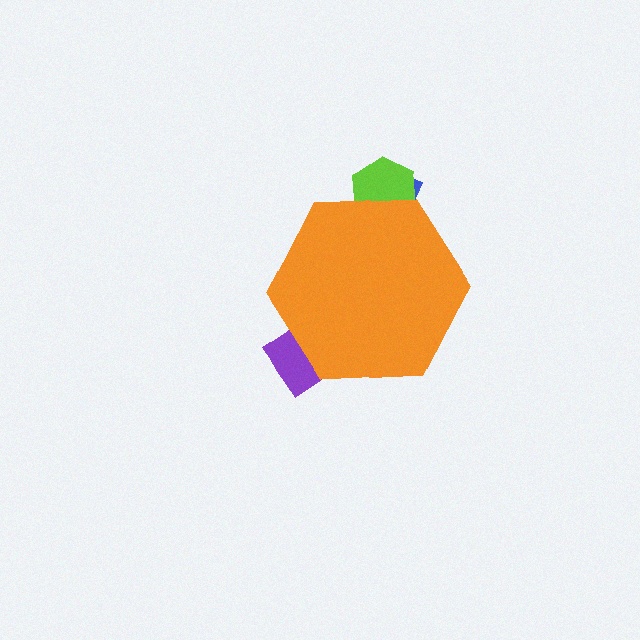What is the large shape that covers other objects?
An orange hexagon.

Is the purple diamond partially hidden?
Yes, the purple diamond is partially hidden behind the orange hexagon.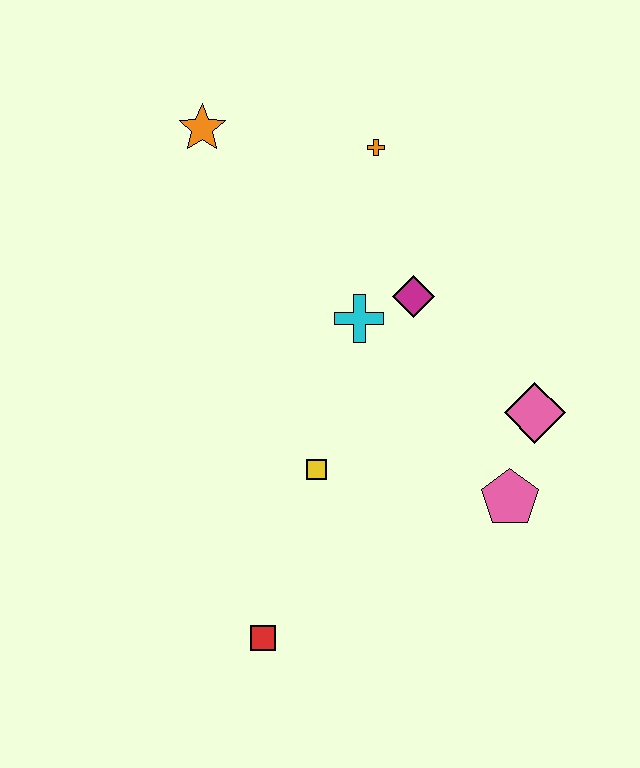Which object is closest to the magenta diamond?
The cyan cross is closest to the magenta diamond.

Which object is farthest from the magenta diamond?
The red square is farthest from the magenta diamond.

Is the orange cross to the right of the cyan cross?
Yes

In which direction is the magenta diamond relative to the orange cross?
The magenta diamond is below the orange cross.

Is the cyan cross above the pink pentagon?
Yes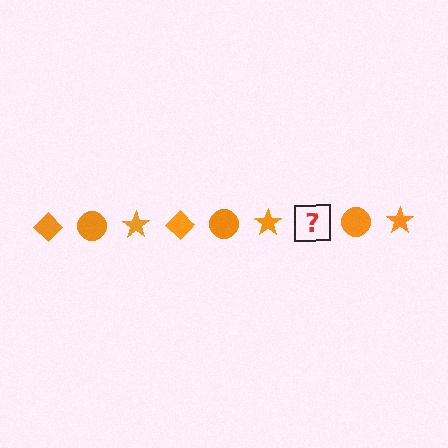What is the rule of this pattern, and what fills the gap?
The rule is that the pattern cycles through diamond, circle, star shapes in orange. The gap should be filled with an orange diamond.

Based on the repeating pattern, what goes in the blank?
The blank should be an orange diamond.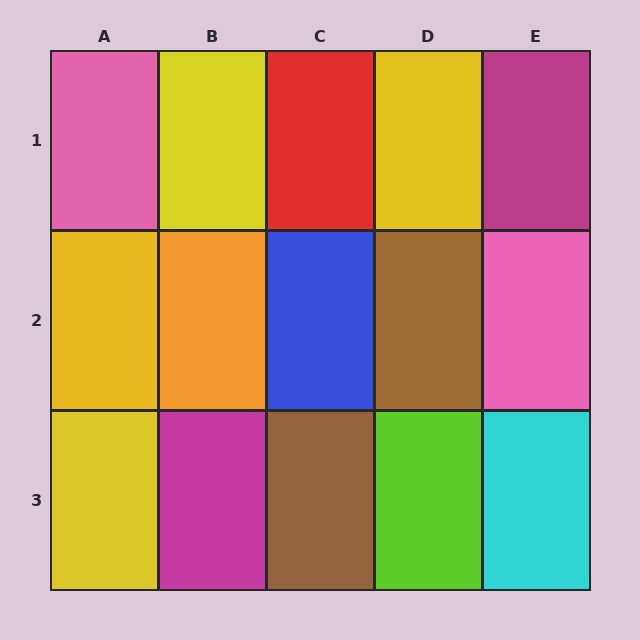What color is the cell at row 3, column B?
Magenta.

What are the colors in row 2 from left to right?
Yellow, orange, blue, brown, pink.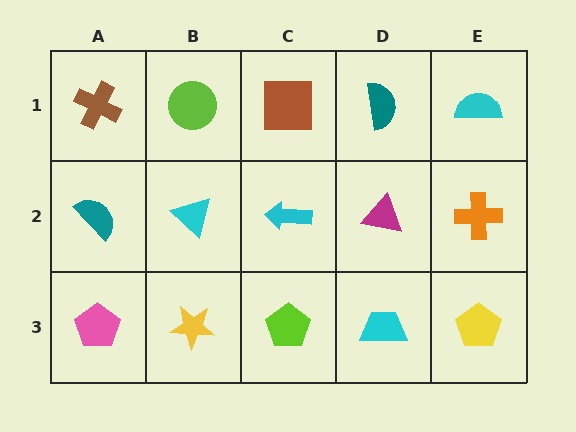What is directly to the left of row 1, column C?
A lime circle.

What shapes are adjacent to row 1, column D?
A magenta triangle (row 2, column D), a brown square (row 1, column C), a cyan semicircle (row 1, column E).